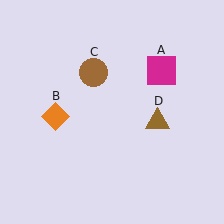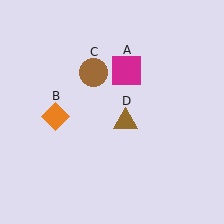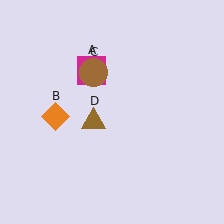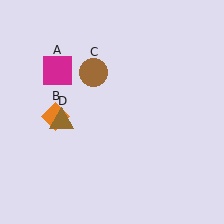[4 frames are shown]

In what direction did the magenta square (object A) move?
The magenta square (object A) moved left.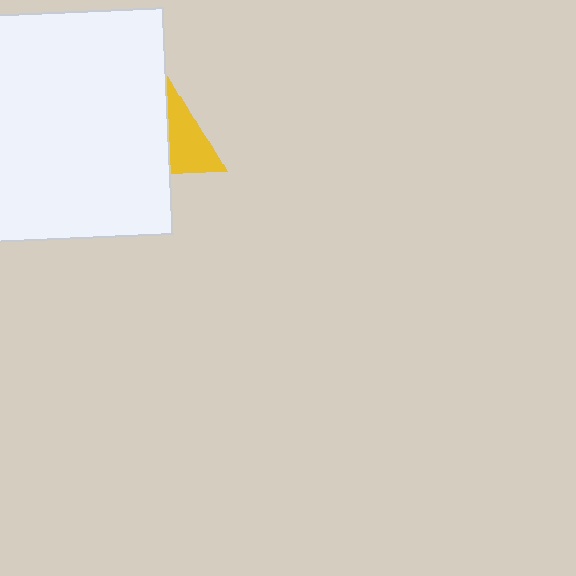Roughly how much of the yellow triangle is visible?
A small part of it is visible (roughly 40%).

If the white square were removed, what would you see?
You would see the complete yellow triangle.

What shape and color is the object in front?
The object in front is a white square.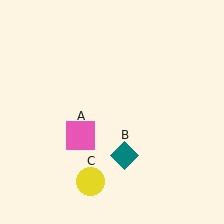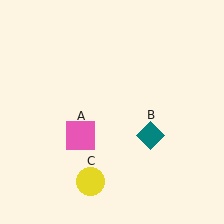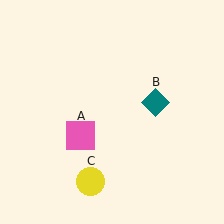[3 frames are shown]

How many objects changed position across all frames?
1 object changed position: teal diamond (object B).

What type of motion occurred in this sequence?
The teal diamond (object B) rotated counterclockwise around the center of the scene.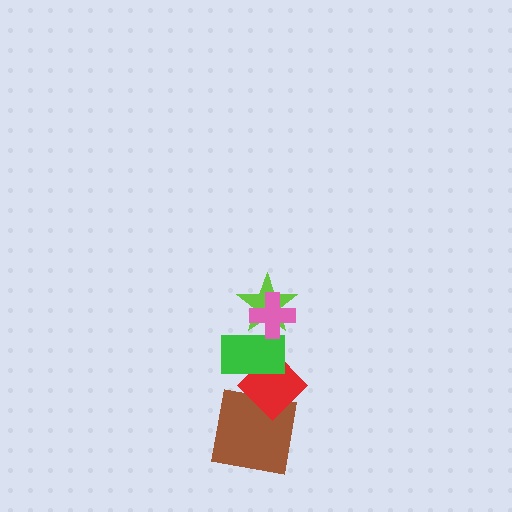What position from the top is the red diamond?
The red diamond is 4th from the top.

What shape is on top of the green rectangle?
The lime star is on top of the green rectangle.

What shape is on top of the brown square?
The red diamond is on top of the brown square.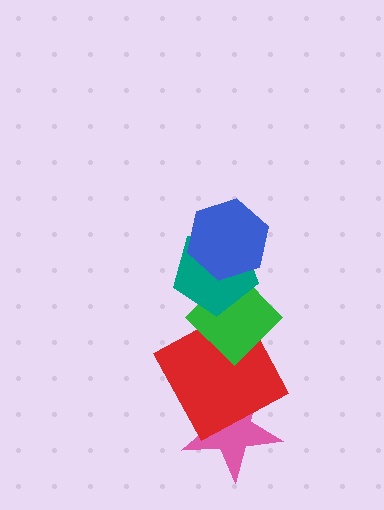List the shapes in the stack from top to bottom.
From top to bottom: the blue hexagon, the teal pentagon, the green diamond, the red square, the pink star.